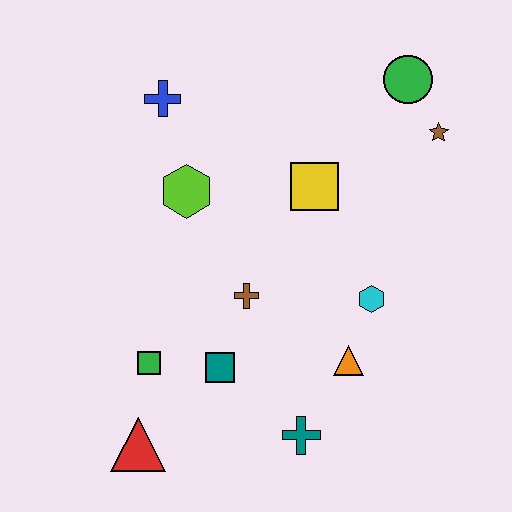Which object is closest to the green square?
The teal square is closest to the green square.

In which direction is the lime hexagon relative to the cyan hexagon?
The lime hexagon is to the left of the cyan hexagon.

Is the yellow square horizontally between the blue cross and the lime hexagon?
No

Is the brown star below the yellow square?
No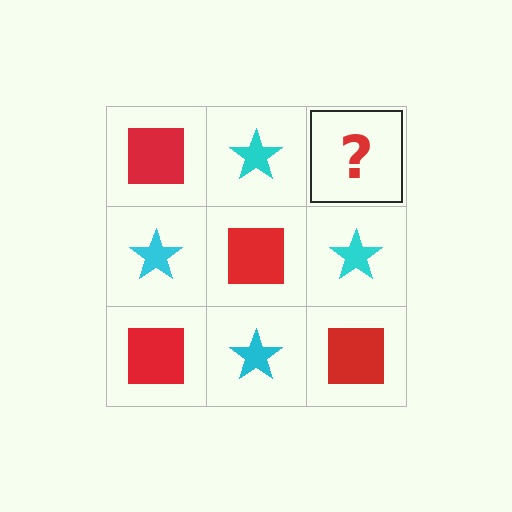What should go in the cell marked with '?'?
The missing cell should contain a red square.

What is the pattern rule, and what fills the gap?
The rule is that it alternates red square and cyan star in a checkerboard pattern. The gap should be filled with a red square.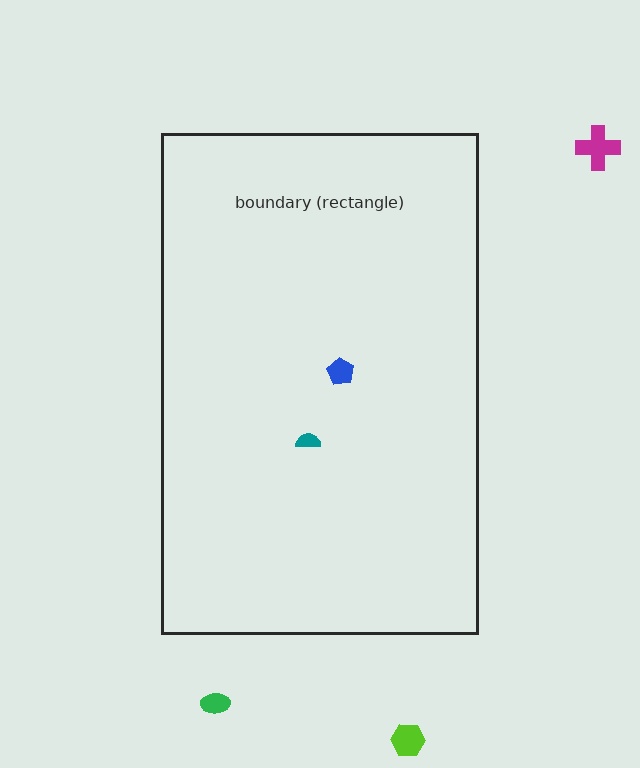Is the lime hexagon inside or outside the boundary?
Outside.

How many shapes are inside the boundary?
2 inside, 3 outside.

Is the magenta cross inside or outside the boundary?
Outside.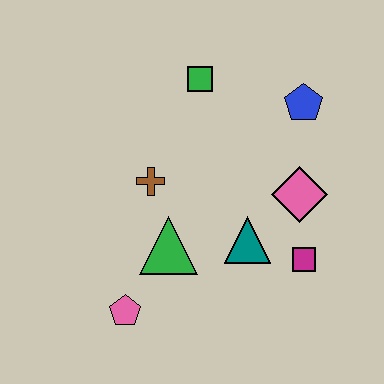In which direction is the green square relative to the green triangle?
The green square is above the green triangle.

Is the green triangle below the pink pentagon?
No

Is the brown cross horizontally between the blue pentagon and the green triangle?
No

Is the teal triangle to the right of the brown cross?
Yes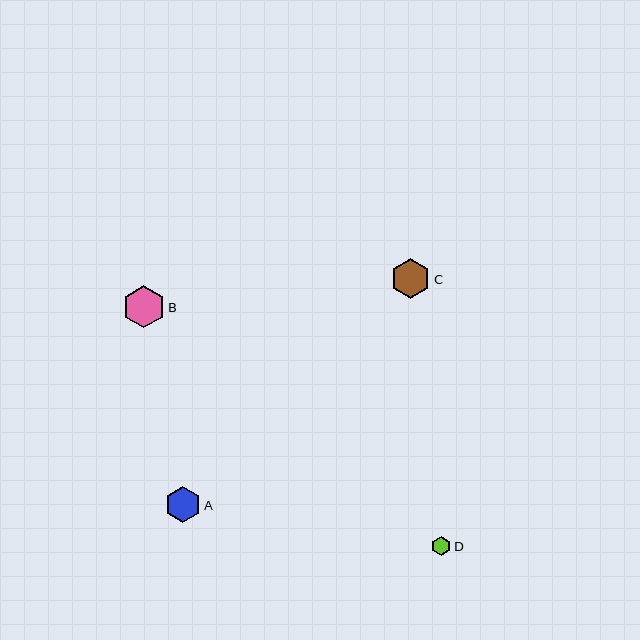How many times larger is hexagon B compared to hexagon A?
Hexagon B is approximately 1.2 times the size of hexagon A.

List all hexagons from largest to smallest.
From largest to smallest: B, C, A, D.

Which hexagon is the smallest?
Hexagon D is the smallest with a size of approximately 19 pixels.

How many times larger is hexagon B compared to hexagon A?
Hexagon B is approximately 1.2 times the size of hexagon A.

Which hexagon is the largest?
Hexagon B is the largest with a size of approximately 43 pixels.